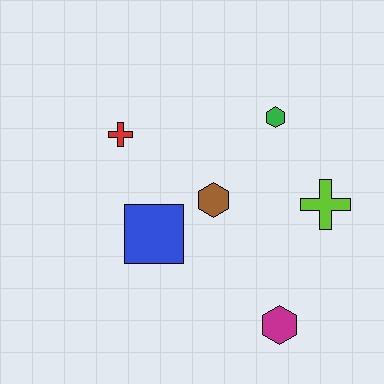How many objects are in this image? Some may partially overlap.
There are 6 objects.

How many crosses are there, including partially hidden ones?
There are 2 crosses.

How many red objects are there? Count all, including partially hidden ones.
There is 1 red object.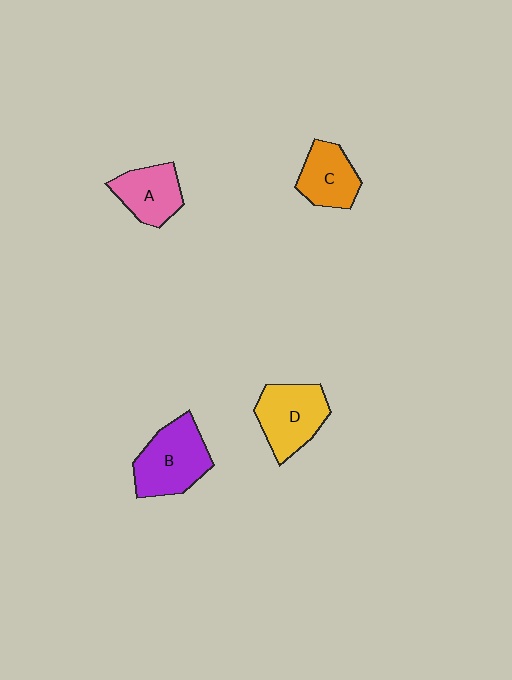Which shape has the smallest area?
Shape C (orange).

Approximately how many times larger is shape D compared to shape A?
Approximately 1.3 times.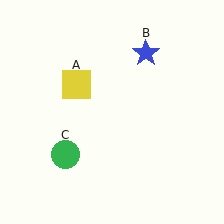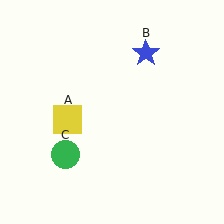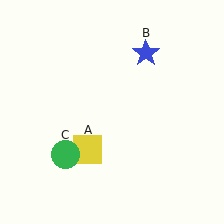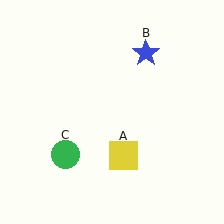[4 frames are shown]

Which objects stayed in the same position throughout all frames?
Blue star (object B) and green circle (object C) remained stationary.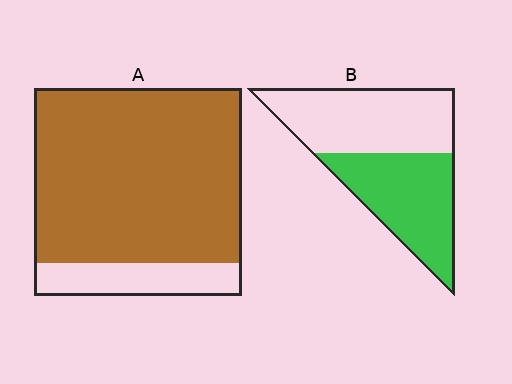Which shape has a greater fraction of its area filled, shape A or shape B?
Shape A.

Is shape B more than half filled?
Roughly half.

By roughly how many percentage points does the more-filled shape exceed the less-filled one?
By roughly 35 percentage points (A over B).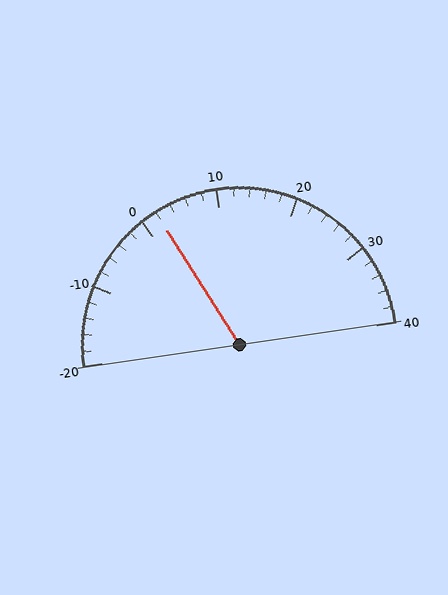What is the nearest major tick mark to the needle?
The nearest major tick mark is 0.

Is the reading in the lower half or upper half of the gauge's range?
The reading is in the lower half of the range (-20 to 40).